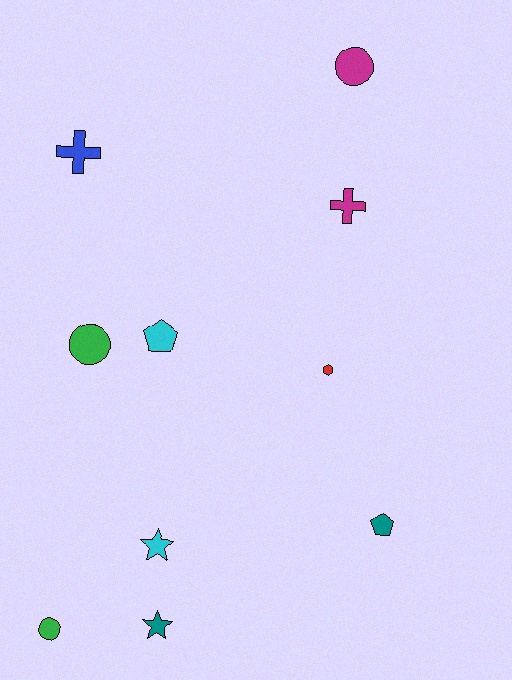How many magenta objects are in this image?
There are 2 magenta objects.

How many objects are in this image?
There are 10 objects.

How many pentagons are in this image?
There are 2 pentagons.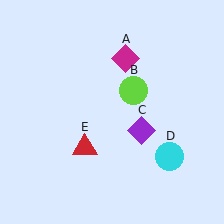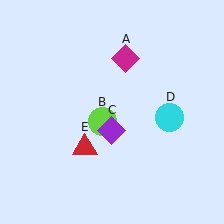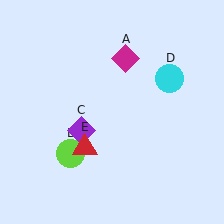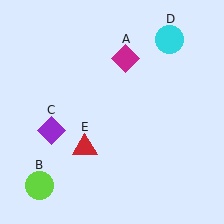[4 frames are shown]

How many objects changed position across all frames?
3 objects changed position: lime circle (object B), purple diamond (object C), cyan circle (object D).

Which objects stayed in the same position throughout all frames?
Magenta diamond (object A) and red triangle (object E) remained stationary.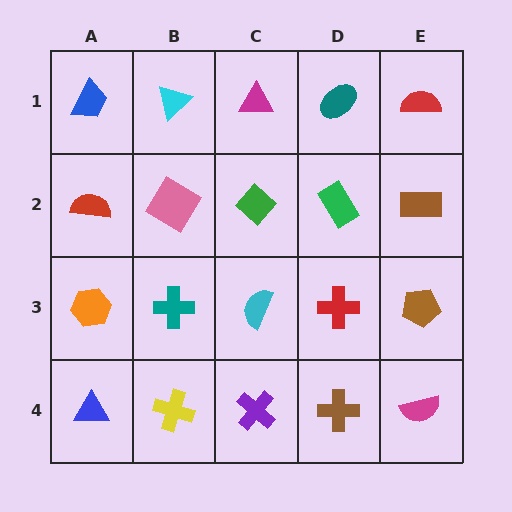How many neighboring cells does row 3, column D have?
4.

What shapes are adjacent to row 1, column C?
A green diamond (row 2, column C), a cyan triangle (row 1, column B), a teal ellipse (row 1, column D).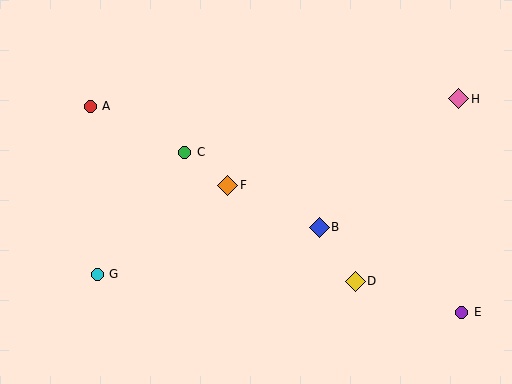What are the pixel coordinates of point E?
Point E is at (462, 312).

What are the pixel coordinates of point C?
Point C is at (185, 152).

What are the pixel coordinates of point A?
Point A is at (90, 106).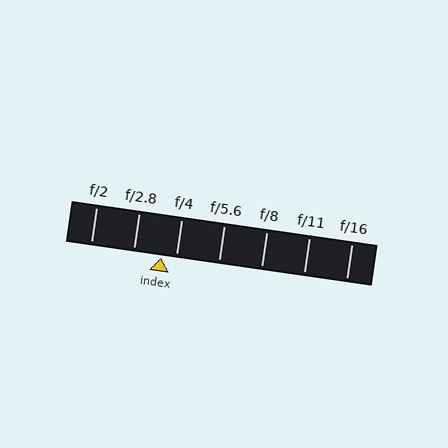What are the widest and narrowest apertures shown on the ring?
The widest aperture shown is f/2 and the narrowest is f/16.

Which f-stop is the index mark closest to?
The index mark is closest to f/4.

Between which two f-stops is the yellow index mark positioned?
The index mark is between f/2.8 and f/4.